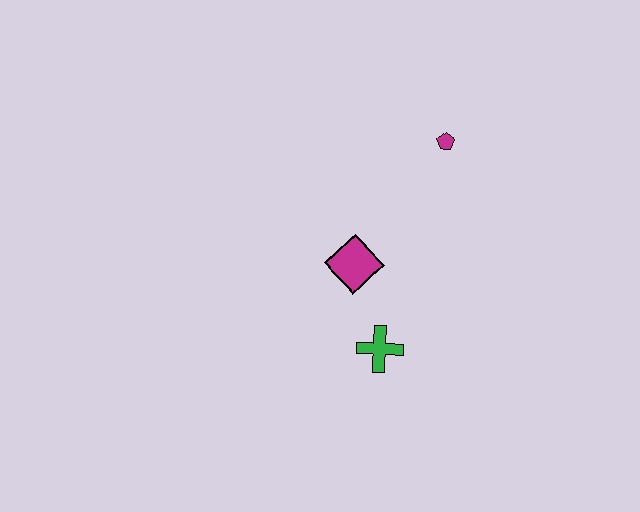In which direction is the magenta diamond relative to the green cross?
The magenta diamond is above the green cross.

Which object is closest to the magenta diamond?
The green cross is closest to the magenta diamond.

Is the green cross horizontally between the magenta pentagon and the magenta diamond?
Yes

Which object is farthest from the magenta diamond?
The magenta pentagon is farthest from the magenta diamond.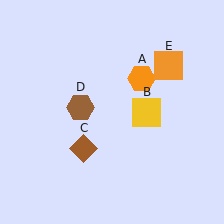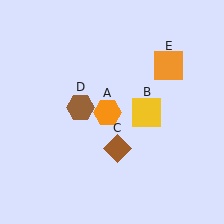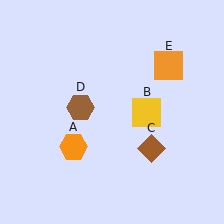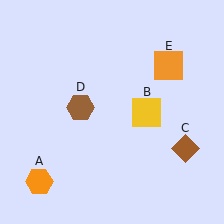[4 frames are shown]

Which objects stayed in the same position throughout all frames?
Yellow square (object B) and brown hexagon (object D) and orange square (object E) remained stationary.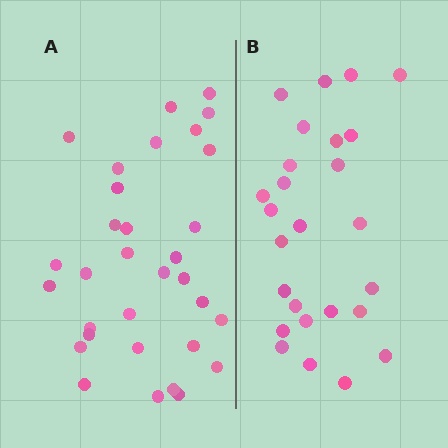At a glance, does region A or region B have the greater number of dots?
Region A (the left region) has more dots.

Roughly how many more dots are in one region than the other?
Region A has about 6 more dots than region B.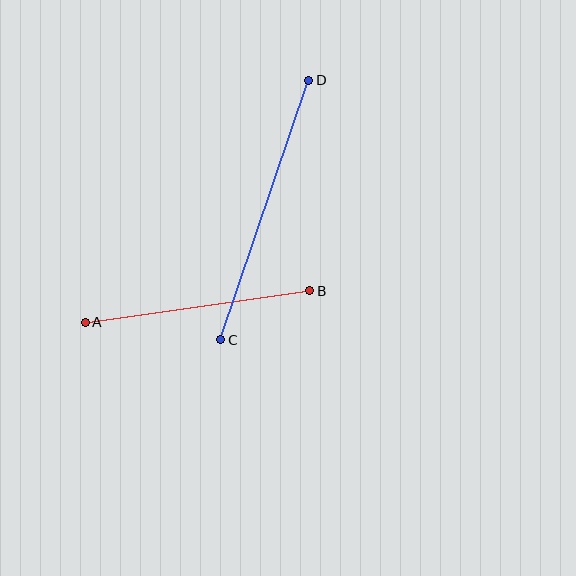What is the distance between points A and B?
The distance is approximately 227 pixels.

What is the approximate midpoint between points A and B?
The midpoint is at approximately (197, 307) pixels.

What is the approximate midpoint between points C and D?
The midpoint is at approximately (265, 210) pixels.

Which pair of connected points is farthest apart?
Points C and D are farthest apart.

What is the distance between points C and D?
The distance is approximately 274 pixels.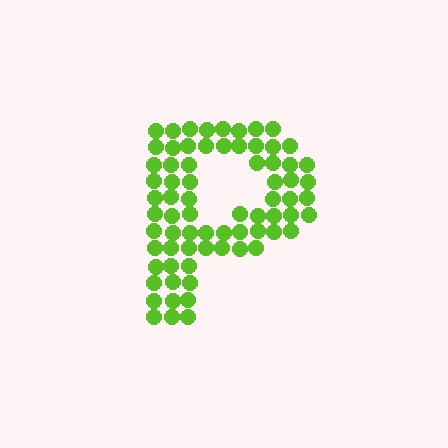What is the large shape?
The large shape is the letter P.